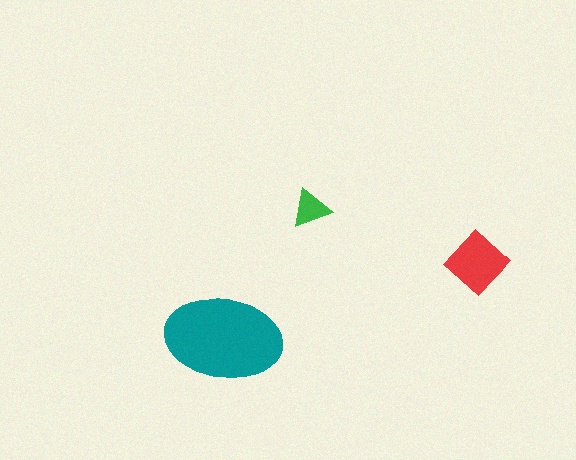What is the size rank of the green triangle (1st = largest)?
3rd.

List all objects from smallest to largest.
The green triangle, the red diamond, the teal ellipse.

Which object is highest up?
The green triangle is topmost.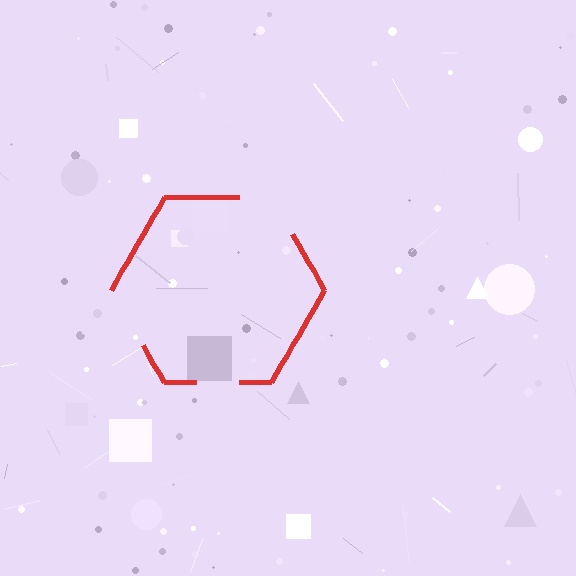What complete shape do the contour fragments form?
The contour fragments form a hexagon.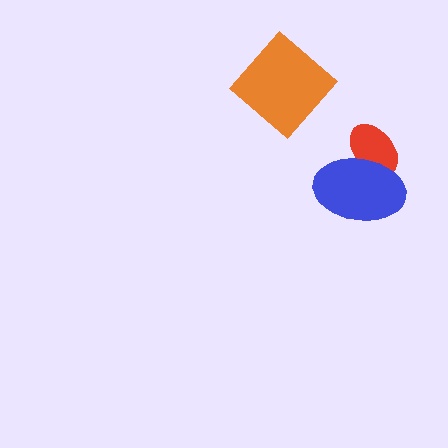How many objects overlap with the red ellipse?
1 object overlaps with the red ellipse.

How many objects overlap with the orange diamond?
0 objects overlap with the orange diamond.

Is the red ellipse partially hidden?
Yes, it is partially covered by another shape.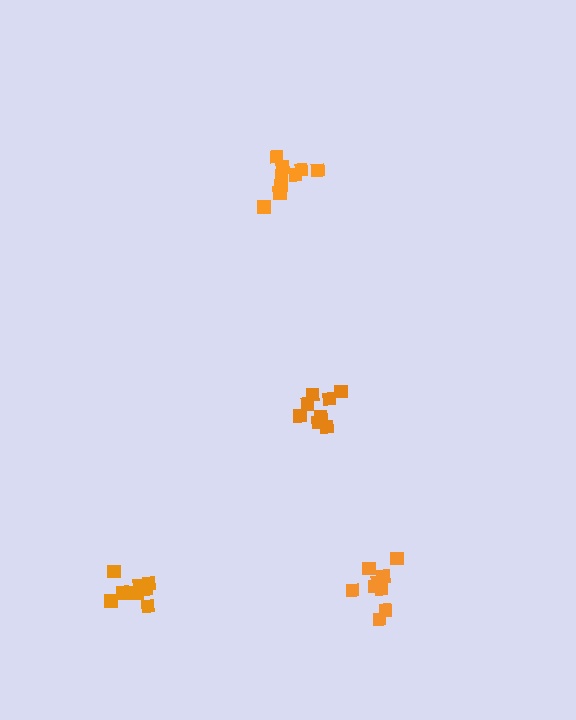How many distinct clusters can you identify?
There are 4 distinct clusters.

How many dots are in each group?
Group 1: 9 dots, Group 2: 9 dots, Group 3: 9 dots, Group 4: 9 dots (36 total).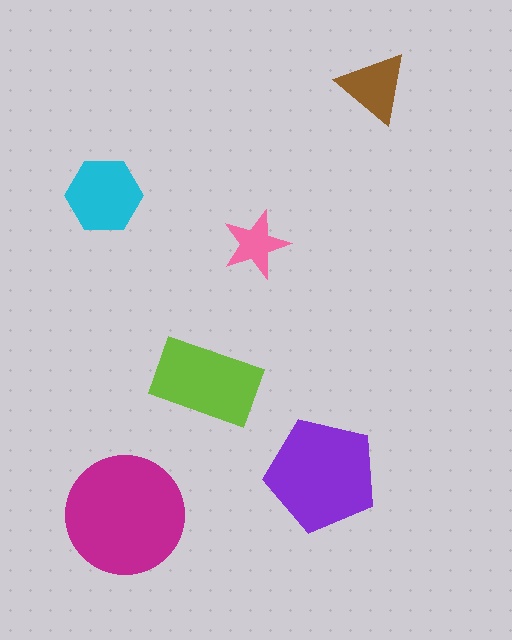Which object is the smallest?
The pink star.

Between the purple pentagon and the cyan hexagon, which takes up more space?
The purple pentagon.